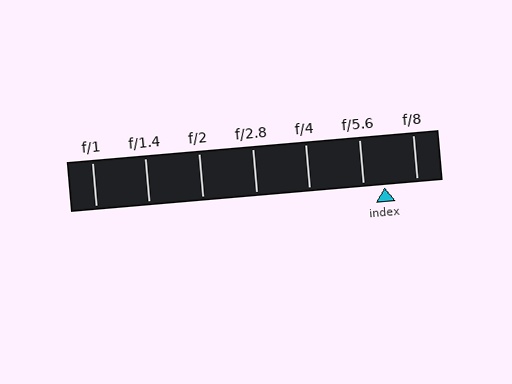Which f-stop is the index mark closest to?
The index mark is closest to f/5.6.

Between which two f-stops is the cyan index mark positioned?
The index mark is between f/5.6 and f/8.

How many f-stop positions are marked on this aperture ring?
There are 7 f-stop positions marked.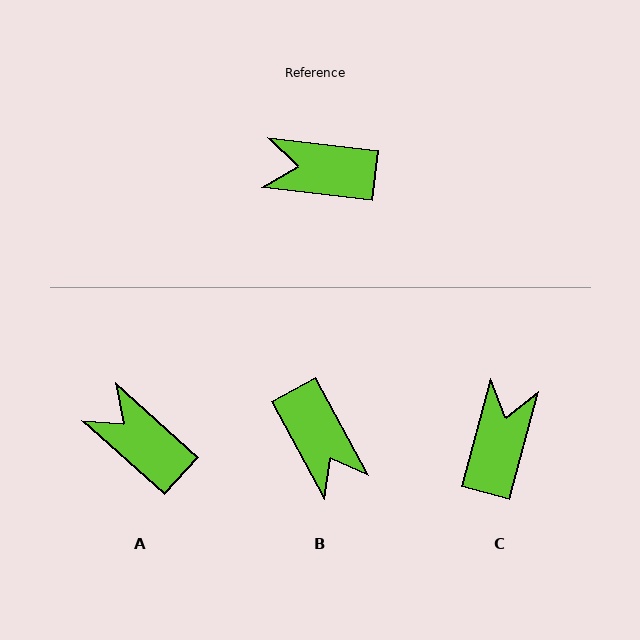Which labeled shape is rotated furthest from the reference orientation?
B, about 125 degrees away.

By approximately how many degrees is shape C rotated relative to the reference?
Approximately 98 degrees clockwise.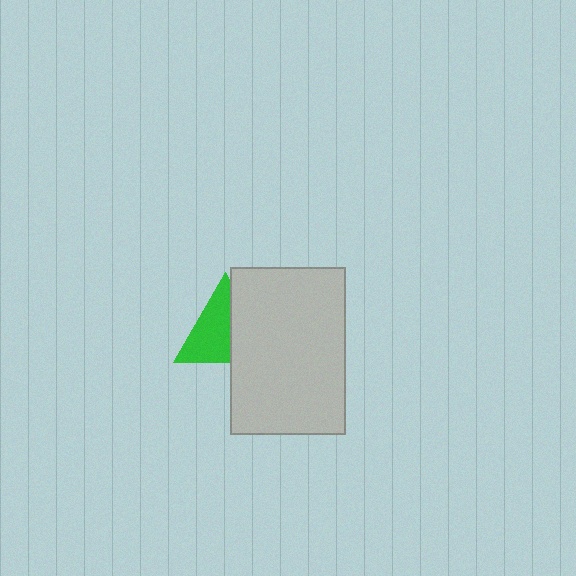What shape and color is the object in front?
The object in front is a light gray rectangle.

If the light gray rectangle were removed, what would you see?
You would see the complete green triangle.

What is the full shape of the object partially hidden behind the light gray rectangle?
The partially hidden object is a green triangle.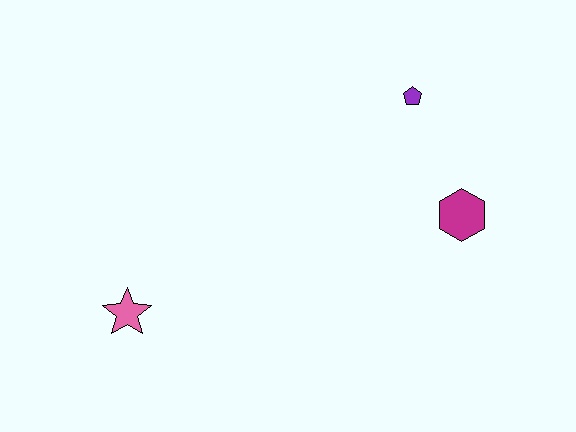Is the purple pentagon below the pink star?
No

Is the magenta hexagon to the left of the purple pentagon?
No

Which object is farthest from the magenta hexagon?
The pink star is farthest from the magenta hexagon.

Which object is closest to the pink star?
The magenta hexagon is closest to the pink star.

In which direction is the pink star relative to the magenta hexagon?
The pink star is to the left of the magenta hexagon.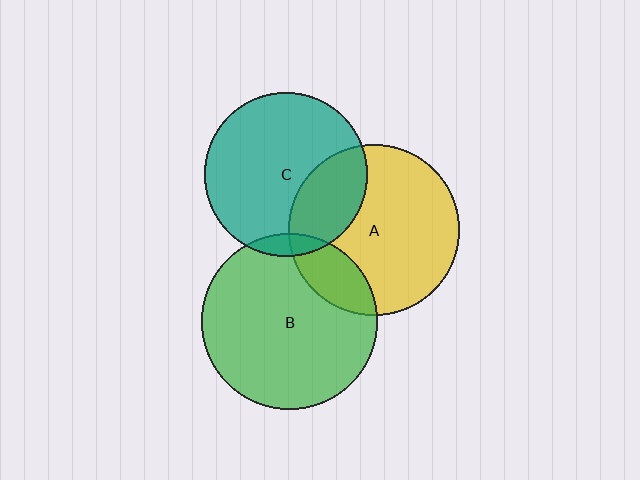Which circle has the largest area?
Circle B (green).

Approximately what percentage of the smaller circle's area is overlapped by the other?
Approximately 20%.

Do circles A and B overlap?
Yes.